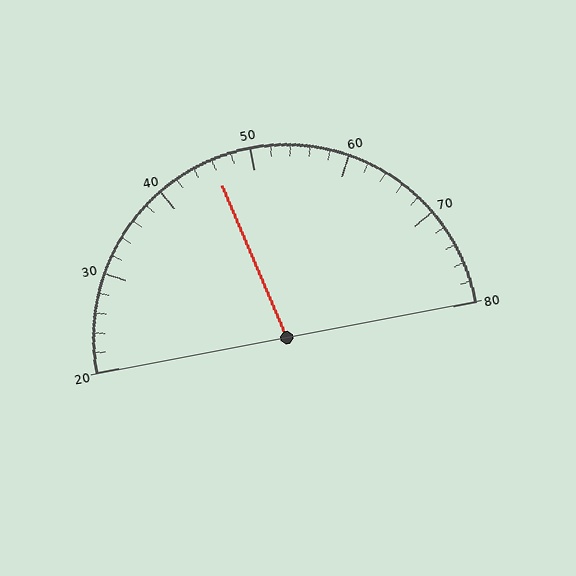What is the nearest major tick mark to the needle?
The nearest major tick mark is 50.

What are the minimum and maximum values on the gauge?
The gauge ranges from 20 to 80.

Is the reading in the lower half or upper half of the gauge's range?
The reading is in the lower half of the range (20 to 80).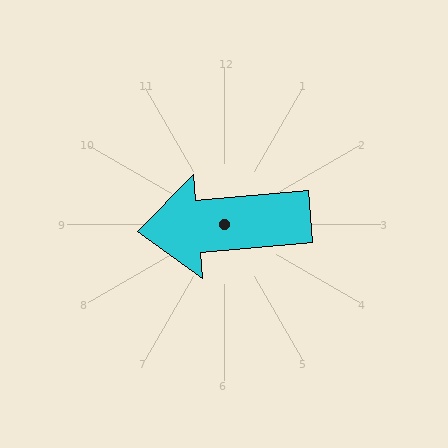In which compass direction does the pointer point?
West.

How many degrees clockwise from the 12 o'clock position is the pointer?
Approximately 265 degrees.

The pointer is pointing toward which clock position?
Roughly 9 o'clock.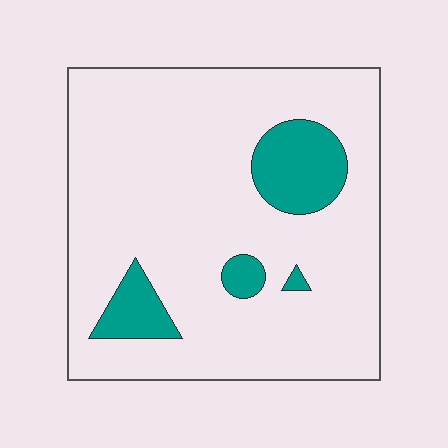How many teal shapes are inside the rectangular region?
4.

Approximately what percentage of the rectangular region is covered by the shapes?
Approximately 15%.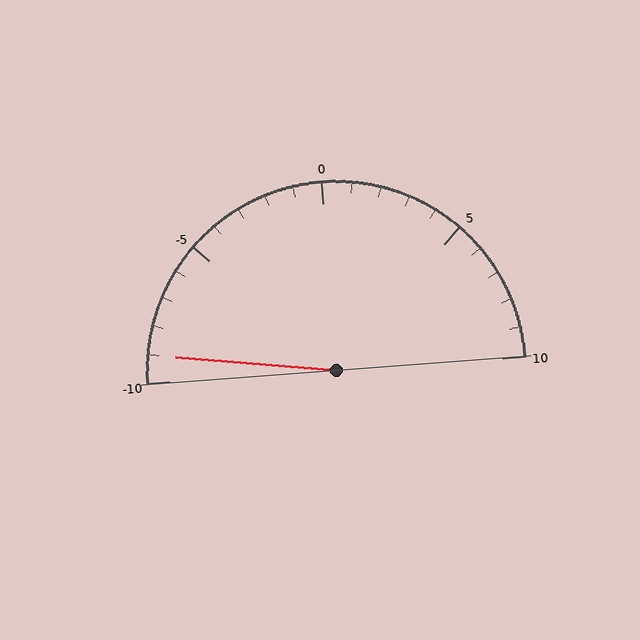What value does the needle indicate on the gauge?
The needle indicates approximately -9.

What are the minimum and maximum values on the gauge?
The gauge ranges from -10 to 10.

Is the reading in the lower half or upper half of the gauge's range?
The reading is in the lower half of the range (-10 to 10).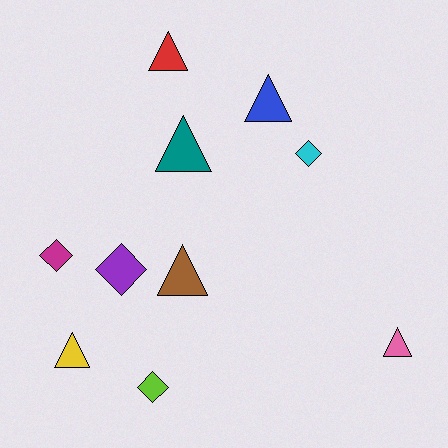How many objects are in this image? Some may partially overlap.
There are 10 objects.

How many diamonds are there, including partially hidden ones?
There are 4 diamonds.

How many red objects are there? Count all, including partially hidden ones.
There is 1 red object.